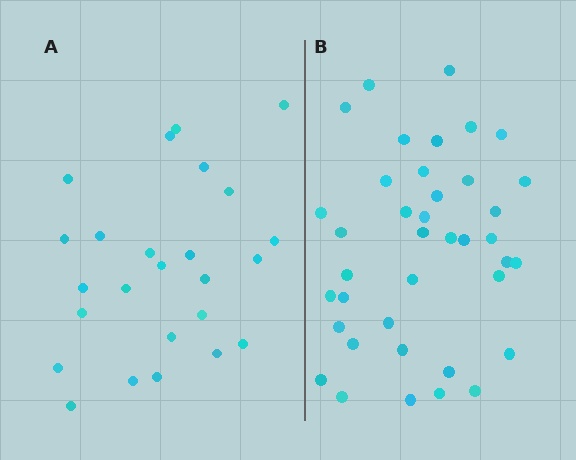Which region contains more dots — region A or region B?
Region B (the right region) has more dots.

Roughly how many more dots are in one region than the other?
Region B has approximately 15 more dots than region A.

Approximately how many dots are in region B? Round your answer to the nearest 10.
About 40 dots. (The exact count is 39, which rounds to 40.)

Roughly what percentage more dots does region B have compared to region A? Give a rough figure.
About 55% more.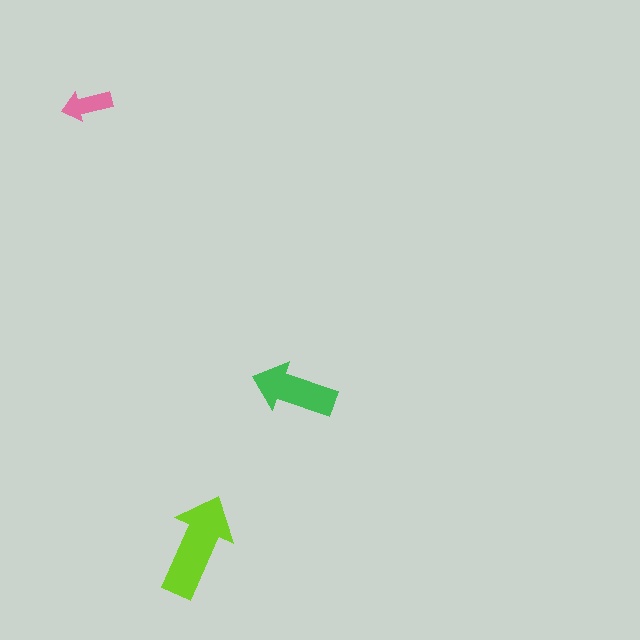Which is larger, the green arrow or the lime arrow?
The lime one.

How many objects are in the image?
There are 3 objects in the image.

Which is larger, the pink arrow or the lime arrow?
The lime one.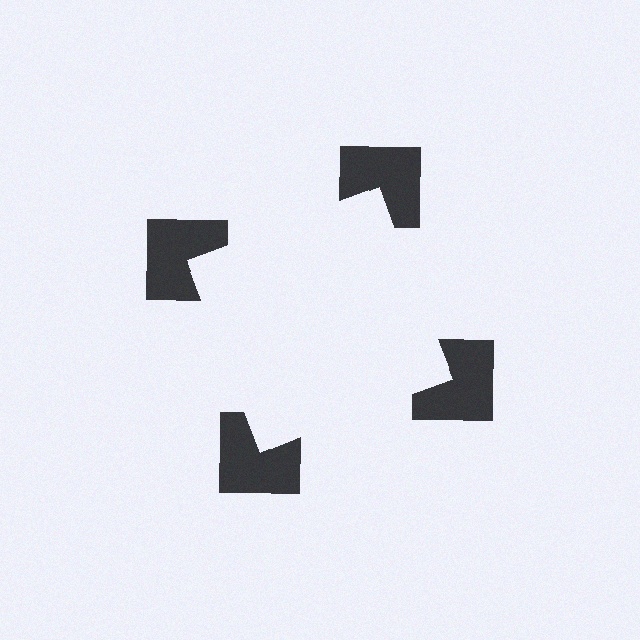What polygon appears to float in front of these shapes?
An illusory square — its edges are inferred from the aligned wedge cuts in the notched squares, not physically drawn.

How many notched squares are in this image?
There are 4 — one at each vertex of the illusory square.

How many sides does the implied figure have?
4 sides.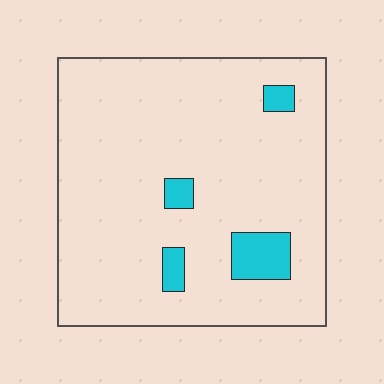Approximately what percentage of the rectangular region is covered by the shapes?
Approximately 10%.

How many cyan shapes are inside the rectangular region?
4.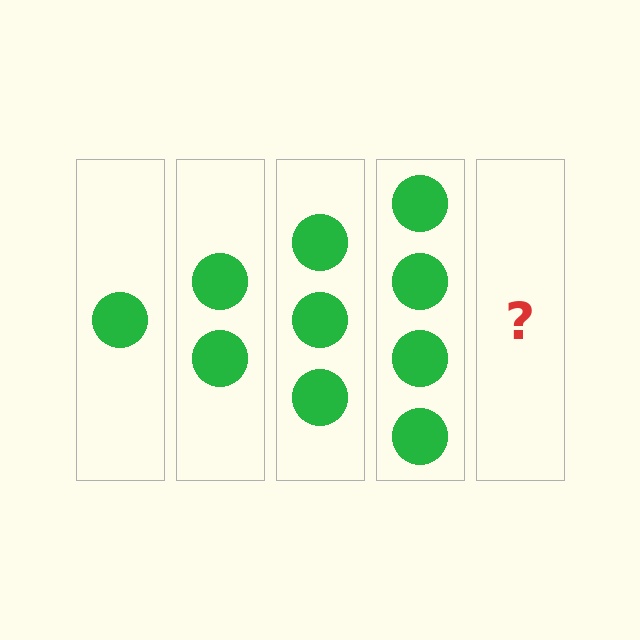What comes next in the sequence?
The next element should be 5 circles.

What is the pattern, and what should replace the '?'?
The pattern is that each step adds one more circle. The '?' should be 5 circles.